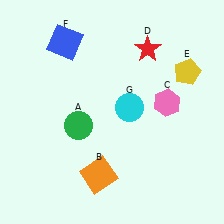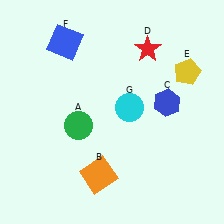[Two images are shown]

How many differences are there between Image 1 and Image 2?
There is 1 difference between the two images.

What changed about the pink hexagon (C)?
In Image 1, C is pink. In Image 2, it changed to blue.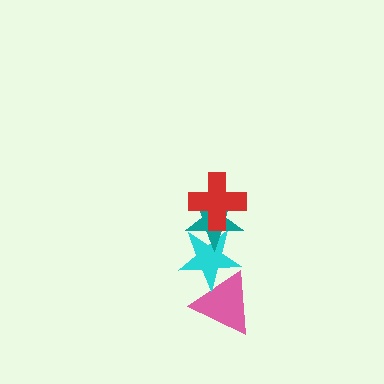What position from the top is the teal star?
The teal star is 2nd from the top.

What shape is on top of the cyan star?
The teal star is on top of the cyan star.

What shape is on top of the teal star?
The red cross is on top of the teal star.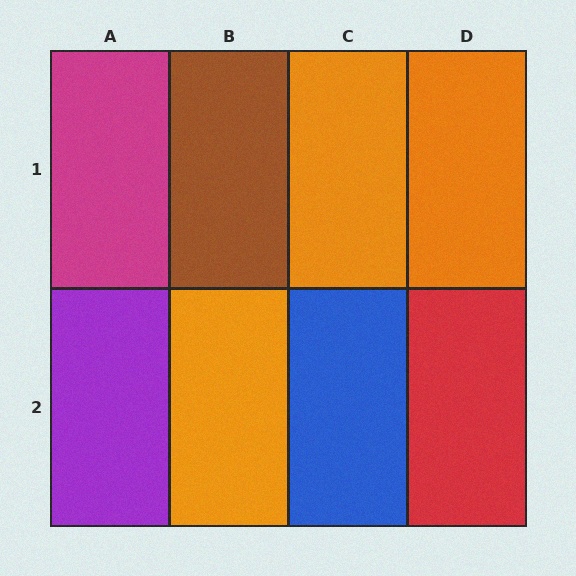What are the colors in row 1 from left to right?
Magenta, brown, orange, orange.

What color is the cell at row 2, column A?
Purple.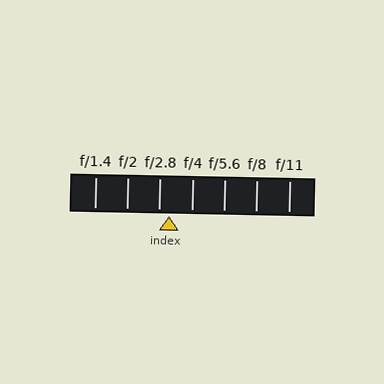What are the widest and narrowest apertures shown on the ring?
The widest aperture shown is f/1.4 and the narrowest is f/11.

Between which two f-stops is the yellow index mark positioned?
The index mark is between f/2.8 and f/4.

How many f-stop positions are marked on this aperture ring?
There are 7 f-stop positions marked.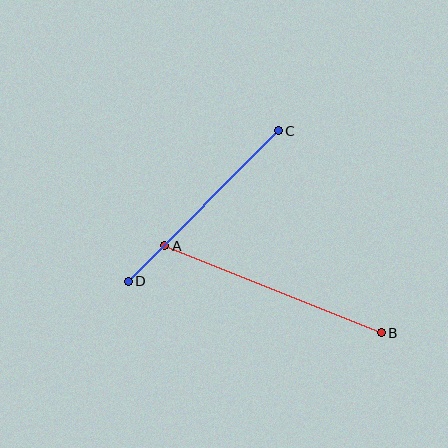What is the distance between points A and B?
The distance is approximately 233 pixels.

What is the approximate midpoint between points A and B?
The midpoint is at approximately (273, 289) pixels.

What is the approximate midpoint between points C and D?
The midpoint is at approximately (203, 206) pixels.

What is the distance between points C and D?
The distance is approximately 213 pixels.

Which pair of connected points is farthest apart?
Points A and B are farthest apart.